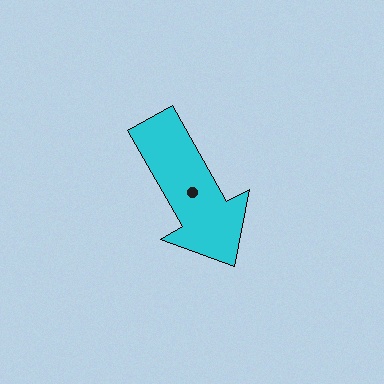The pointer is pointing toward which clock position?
Roughly 5 o'clock.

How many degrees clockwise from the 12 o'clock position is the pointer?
Approximately 150 degrees.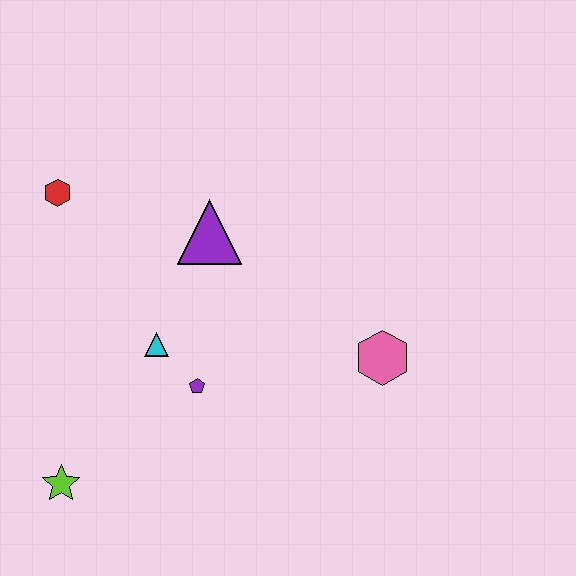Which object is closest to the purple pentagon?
The cyan triangle is closest to the purple pentagon.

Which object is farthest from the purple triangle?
The lime star is farthest from the purple triangle.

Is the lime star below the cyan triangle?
Yes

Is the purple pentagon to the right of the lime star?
Yes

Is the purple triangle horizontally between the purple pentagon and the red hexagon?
No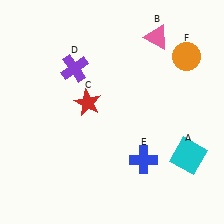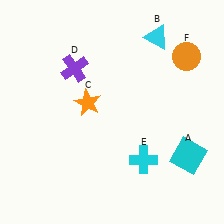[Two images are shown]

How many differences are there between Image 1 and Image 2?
There are 3 differences between the two images.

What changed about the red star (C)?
In Image 1, C is red. In Image 2, it changed to orange.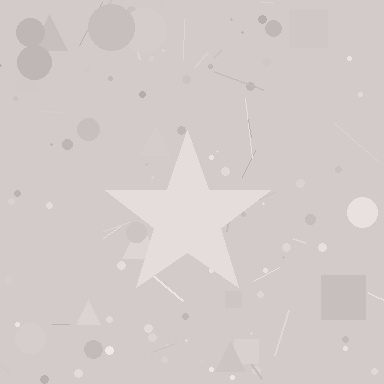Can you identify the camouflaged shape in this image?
The camouflaged shape is a star.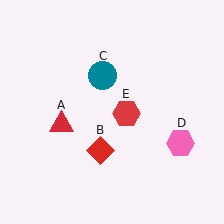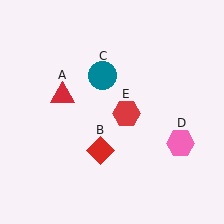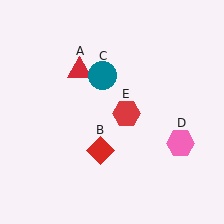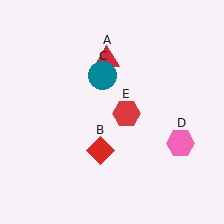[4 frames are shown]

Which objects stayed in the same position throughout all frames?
Red diamond (object B) and teal circle (object C) and pink hexagon (object D) and red hexagon (object E) remained stationary.